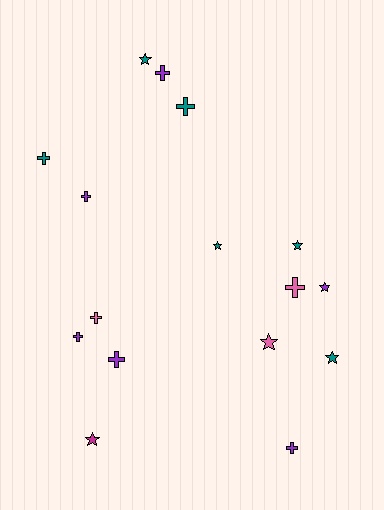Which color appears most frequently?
Teal, with 6 objects.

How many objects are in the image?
There are 16 objects.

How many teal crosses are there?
There are 2 teal crosses.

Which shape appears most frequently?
Cross, with 9 objects.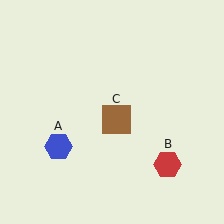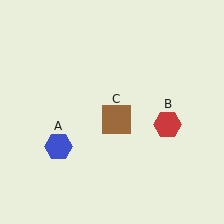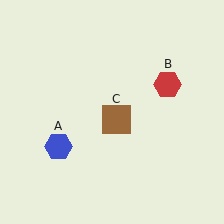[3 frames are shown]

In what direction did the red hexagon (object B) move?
The red hexagon (object B) moved up.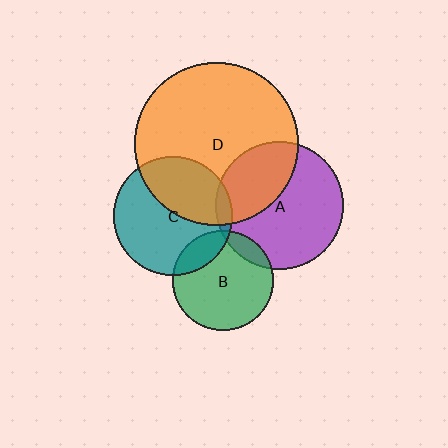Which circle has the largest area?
Circle D (orange).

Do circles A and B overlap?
Yes.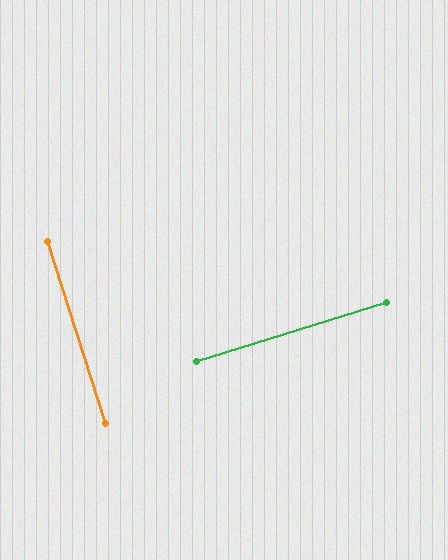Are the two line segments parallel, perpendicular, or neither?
Perpendicular — they meet at approximately 90°.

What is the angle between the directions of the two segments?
Approximately 90 degrees.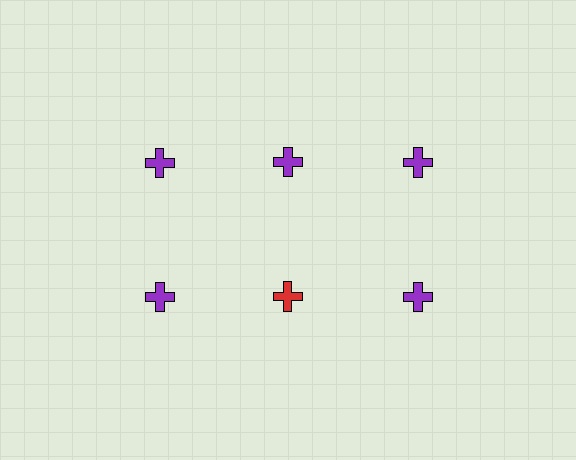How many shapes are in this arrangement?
There are 6 shapes arranged in a grid pattern.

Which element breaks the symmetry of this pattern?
The red cross in the second row, second from left column breaks the symmetry. All other shapes are purple crosses.